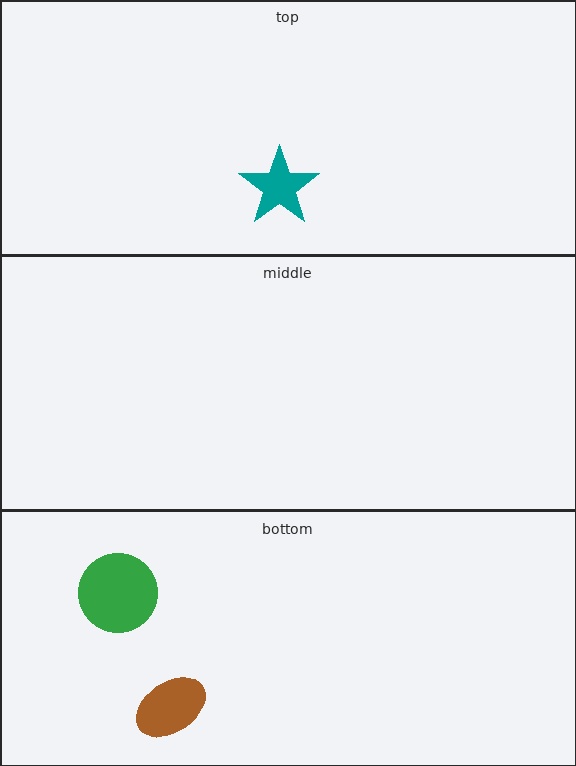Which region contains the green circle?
The bottom region.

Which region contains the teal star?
The top region.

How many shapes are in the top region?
1.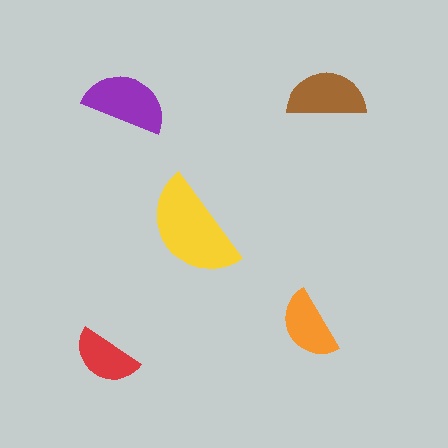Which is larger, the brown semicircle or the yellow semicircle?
The yellow one.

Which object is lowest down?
The red semicircle is bottommost.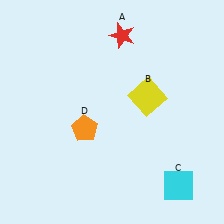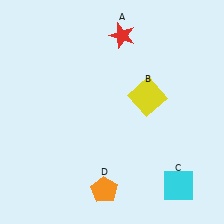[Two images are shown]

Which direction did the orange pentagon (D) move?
The orange pentagon (D) moved down.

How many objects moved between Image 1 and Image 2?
1 object moved between the two images.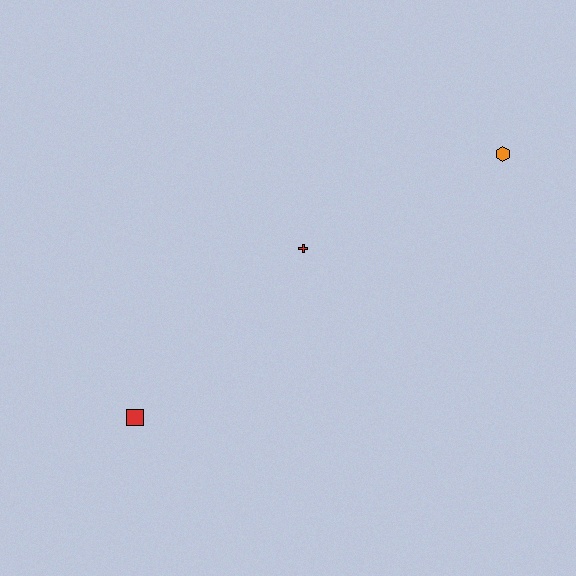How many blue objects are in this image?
There are no blue objects.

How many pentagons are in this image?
There are no pentagons.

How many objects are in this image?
There are 3 objects.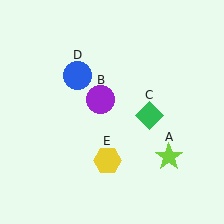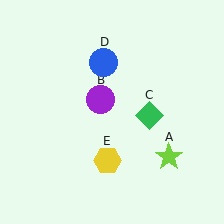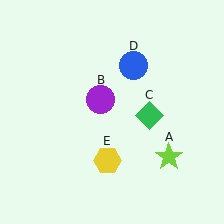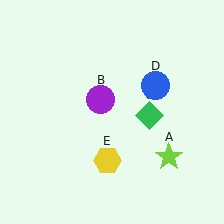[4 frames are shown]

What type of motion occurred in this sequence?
The blue circle (object D) rotated clockwise around the center of the scene.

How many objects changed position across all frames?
1 object changed position: blue circle (object D).